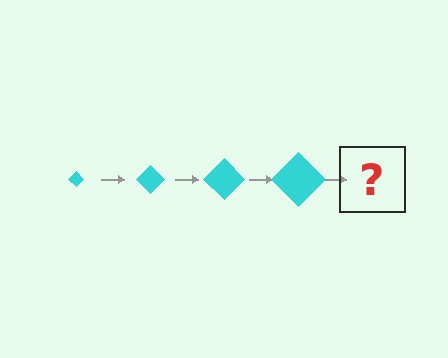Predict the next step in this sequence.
The next step is a cyan diamond, larger than the previous one.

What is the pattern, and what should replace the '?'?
The pattern is that the diamond gets progressively larger each step. The '?' should be a cyan diamond, larger than the previous one.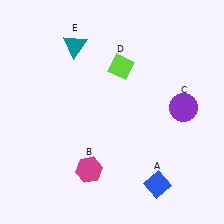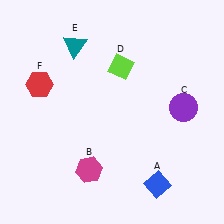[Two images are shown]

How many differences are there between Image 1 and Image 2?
There is 1 difference between the two images.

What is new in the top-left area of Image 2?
A red hexagon (F) was added in the top-left area of Image 2.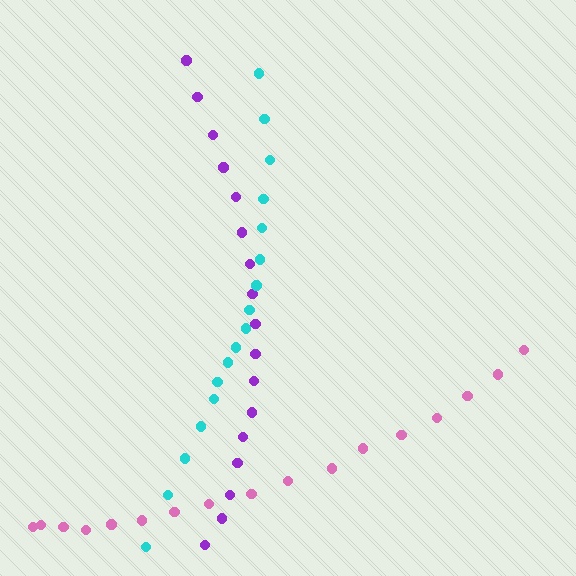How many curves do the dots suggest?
There are 3 distinct paths.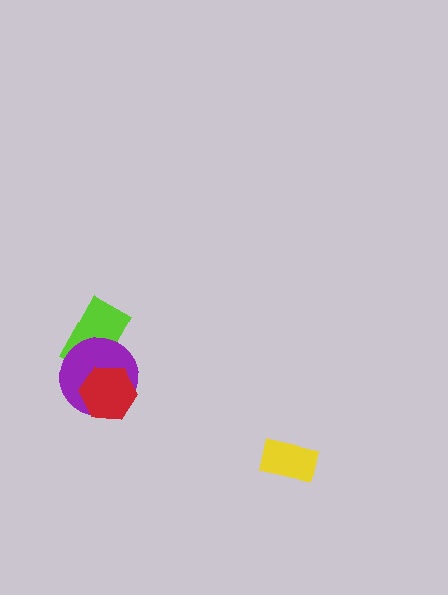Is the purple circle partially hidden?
Yes, it is partially covered by another shape.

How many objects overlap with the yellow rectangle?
0 objects overlap with the yellow rectangle.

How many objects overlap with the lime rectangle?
2 objects overlap with the lime rectangle.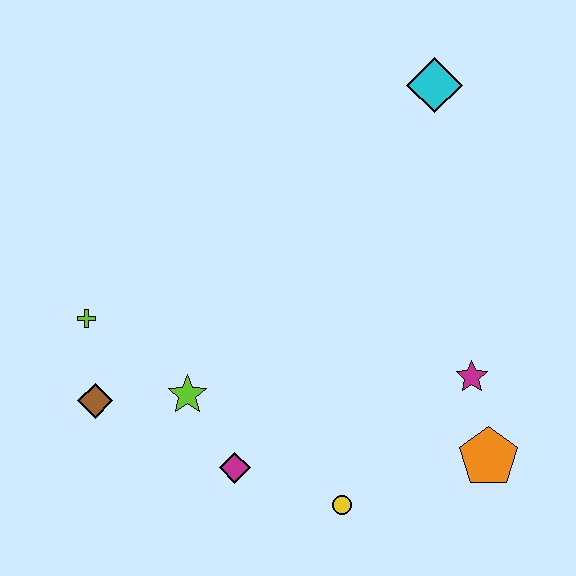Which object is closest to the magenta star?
The orange pentagon is closest to the magenta star.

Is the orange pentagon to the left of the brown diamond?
No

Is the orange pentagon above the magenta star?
No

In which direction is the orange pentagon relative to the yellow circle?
The orange pentagon is to the right of the yellow circle.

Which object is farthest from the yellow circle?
The cyan diamond is farthest from the yellow circle.